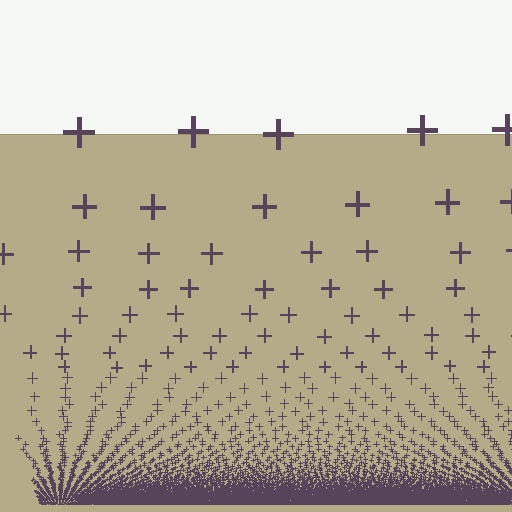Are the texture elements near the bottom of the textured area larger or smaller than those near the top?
Smaller. The gradient is inverted — elements near the bottom are smaller and denser.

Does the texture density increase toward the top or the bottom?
Density increases toward the bottom.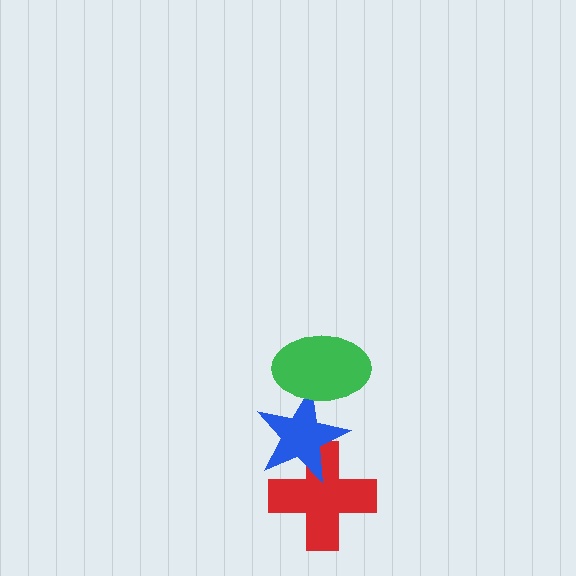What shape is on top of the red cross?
The blue star is on top of the red cross.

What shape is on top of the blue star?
The green ellipse is on top of the blue star.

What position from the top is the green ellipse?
The green ellipse is 1st from the top.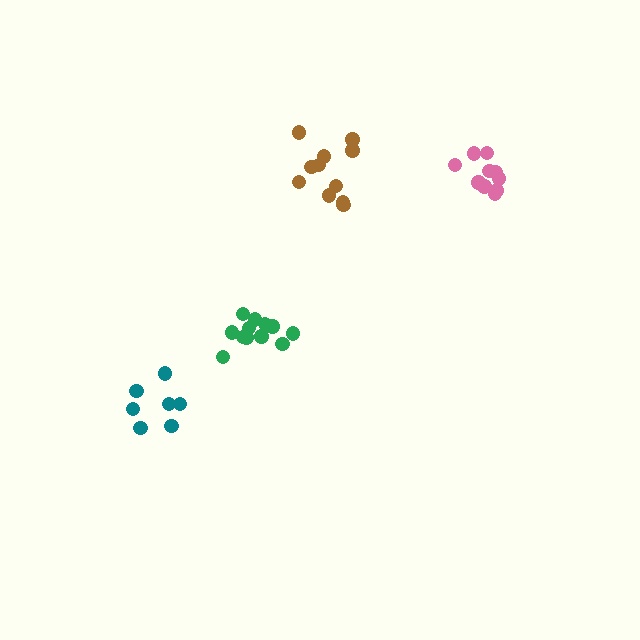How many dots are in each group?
Group 1: 7 dots, Group 2: 11 dots, Group 3: 10 dots, Group 4: 12 dots (40 total).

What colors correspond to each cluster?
The clusters are colored: teal, brown, pink, green.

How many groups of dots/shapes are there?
There are 4 groups.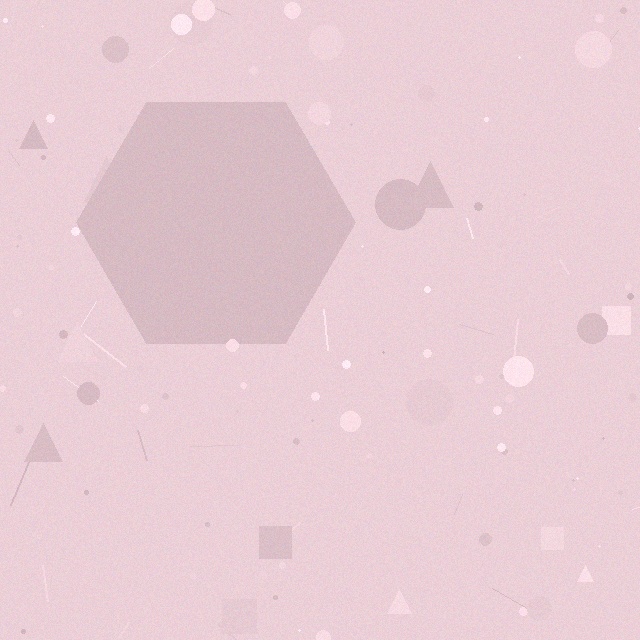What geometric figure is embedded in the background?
A hexagon is embedded in the background.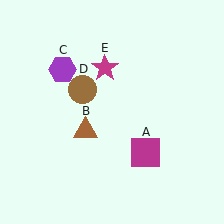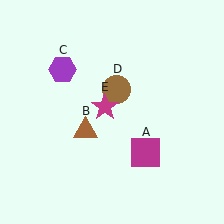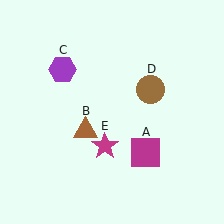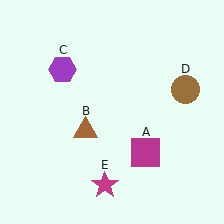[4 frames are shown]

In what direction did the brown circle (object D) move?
The brown circle (object D) moved right.